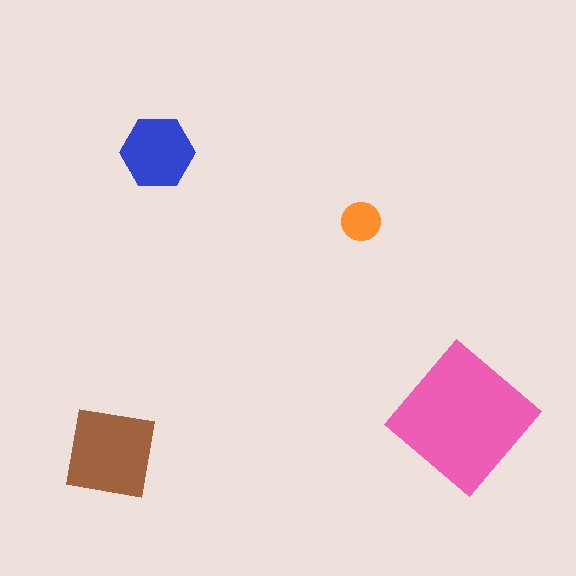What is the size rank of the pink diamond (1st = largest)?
1st.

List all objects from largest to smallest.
The pink diamond, the brown square, the blue hexagon, the orange circle.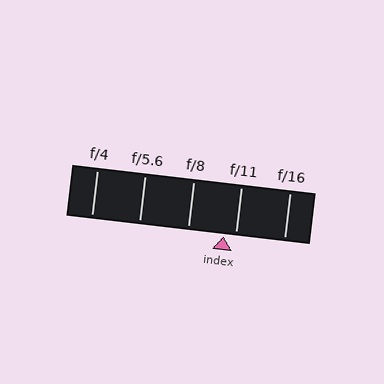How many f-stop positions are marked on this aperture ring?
There are 5 f-stop positions marked.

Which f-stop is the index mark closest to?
The index mark is closest to f/11.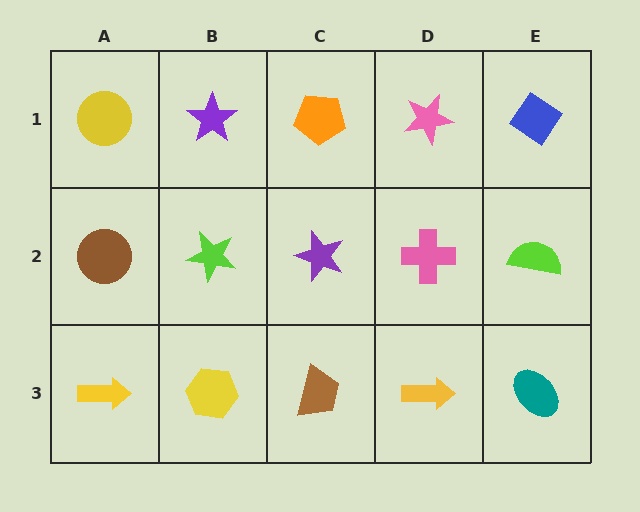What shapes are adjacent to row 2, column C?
An orange pentagon (row 1, column C), a brown trapezoid (row 3, column C), a lime star (row 2, column B), a pink cross (row 2, column D).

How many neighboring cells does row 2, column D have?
4.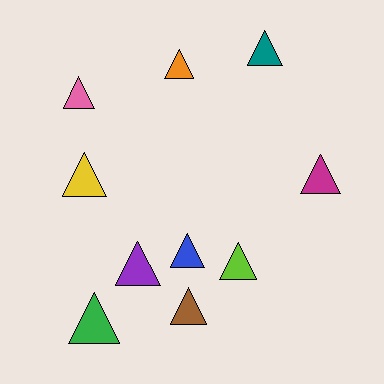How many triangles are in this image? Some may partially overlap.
There are 10 triangles.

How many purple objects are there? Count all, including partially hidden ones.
There is 1 purple object.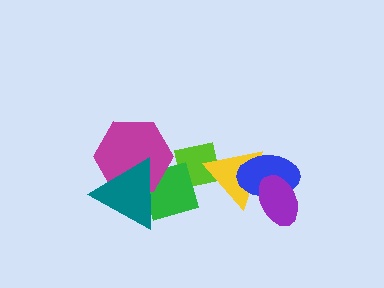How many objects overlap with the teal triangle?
2 objects overlap with the teal triangle.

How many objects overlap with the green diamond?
3 objects overlap with the green diamond.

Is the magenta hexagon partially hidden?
Yes, it is partially covered by another shape.